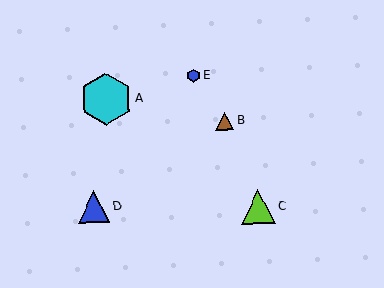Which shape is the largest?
The cyan hexagon (labeled A) is the largest.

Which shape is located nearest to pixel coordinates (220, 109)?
The brown triangle (labeled B) at (225, 121) is nearest to that location.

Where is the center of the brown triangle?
The center of the brown triangle is at (225, 121).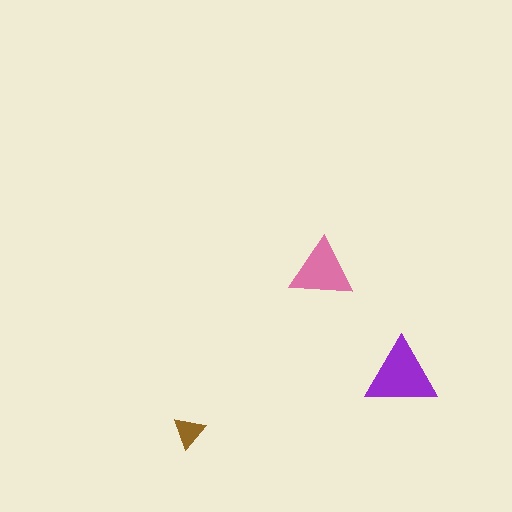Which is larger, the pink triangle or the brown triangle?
The pink one.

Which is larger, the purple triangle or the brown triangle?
The purple one.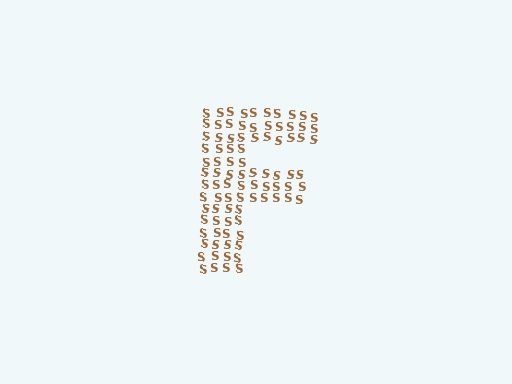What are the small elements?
The small elements are letter S's.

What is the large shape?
The large shape is the letter F.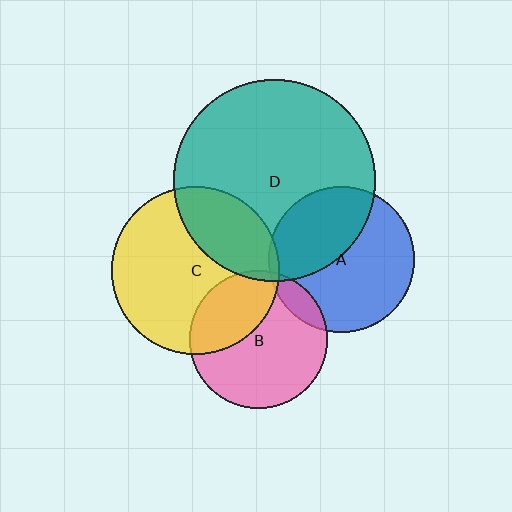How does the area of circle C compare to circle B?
Approximately 1.5 times.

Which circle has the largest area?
Circle D (teal).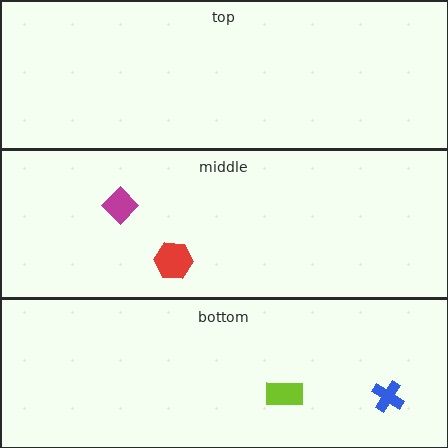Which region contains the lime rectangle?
The bottom region.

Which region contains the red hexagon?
The middle region.